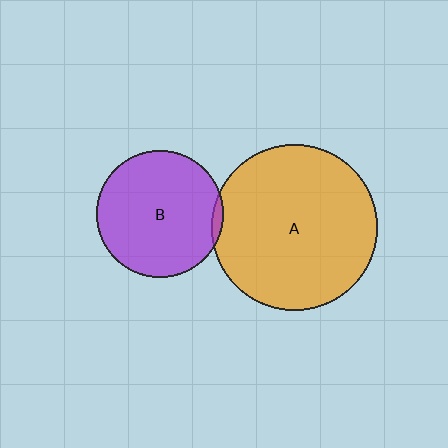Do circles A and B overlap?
Yes.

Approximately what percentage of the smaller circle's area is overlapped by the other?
Approximately 5%.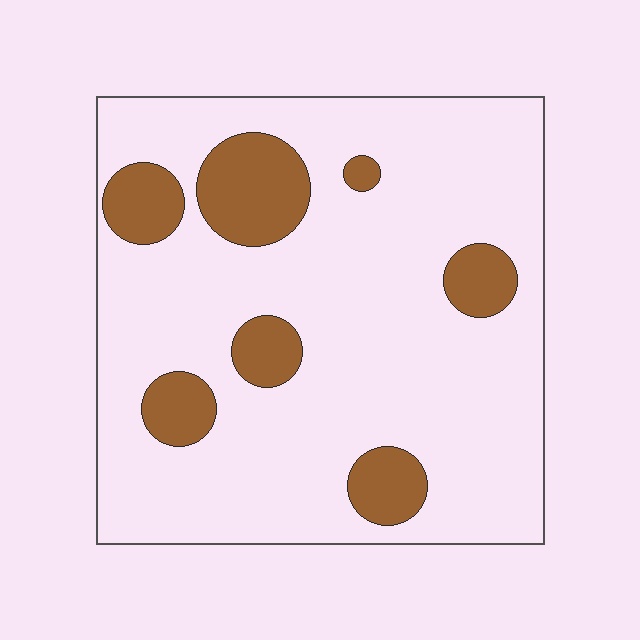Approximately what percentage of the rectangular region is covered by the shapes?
Approximately 15%.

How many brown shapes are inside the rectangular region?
7.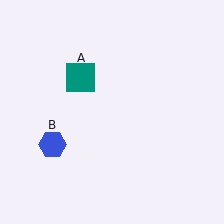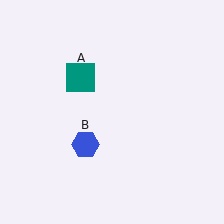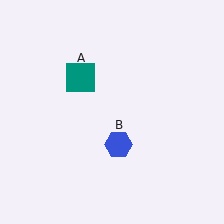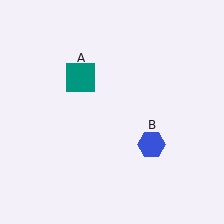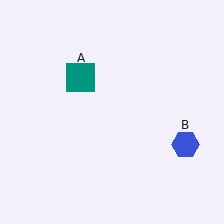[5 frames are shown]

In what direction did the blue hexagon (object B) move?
The blue hexagon (object B) moved right.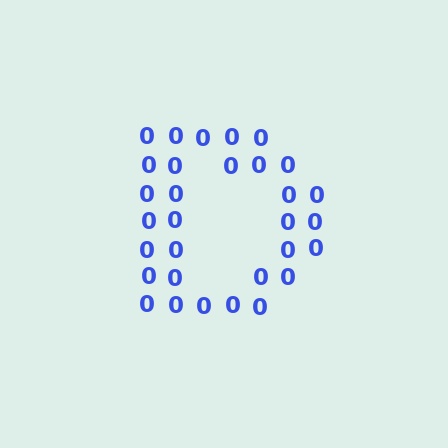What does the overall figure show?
The overall figure shows the letter D.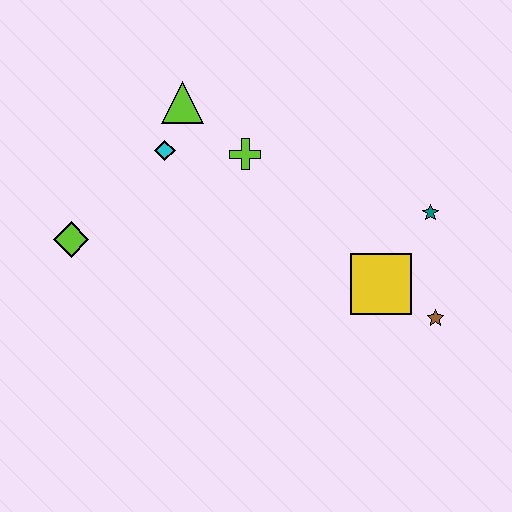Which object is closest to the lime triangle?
The cyan diamond is closest to the lime triangle.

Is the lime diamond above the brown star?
Yes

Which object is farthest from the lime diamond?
The brown star is farthest from the lime diamond.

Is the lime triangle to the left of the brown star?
Yes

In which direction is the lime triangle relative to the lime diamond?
The lime triangle is above the lime diamond.